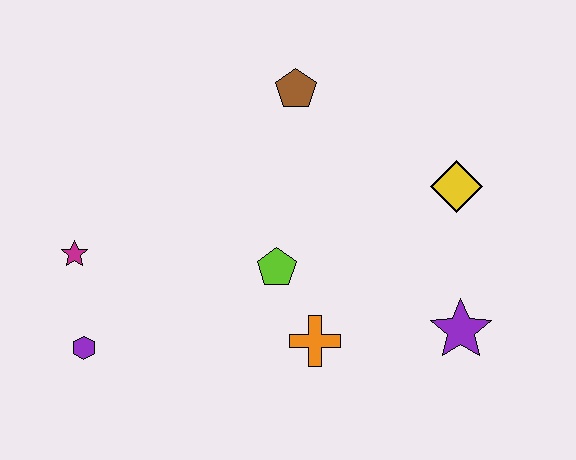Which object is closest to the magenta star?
The purple hexagon is closest to the magenta star.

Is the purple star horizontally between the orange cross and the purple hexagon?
No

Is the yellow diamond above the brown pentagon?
No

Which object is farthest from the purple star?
The magenta star is farthest from the purple star.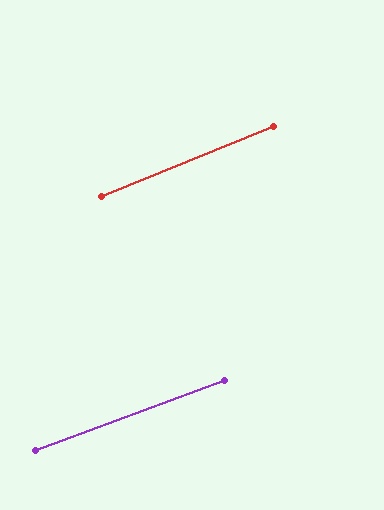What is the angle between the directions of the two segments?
Approximately 2 degrees.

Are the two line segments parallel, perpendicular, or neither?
Parallel — their directions differ by only 1.9°.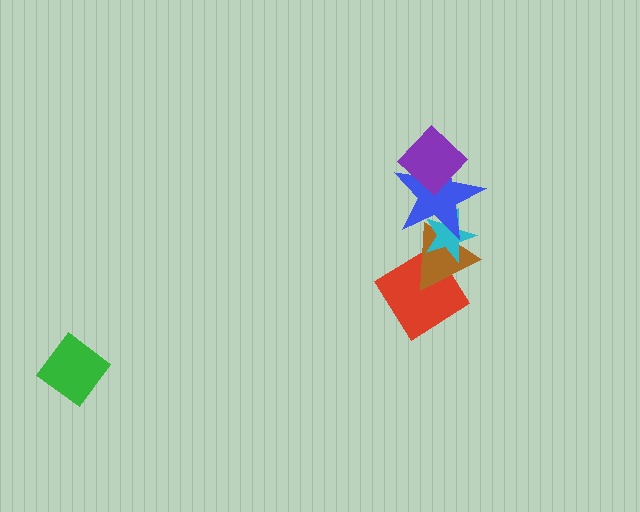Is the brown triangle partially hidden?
Yes, it is partially covered by another shape.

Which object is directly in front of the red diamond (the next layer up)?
The brown triangle is directly in front of the red diamond.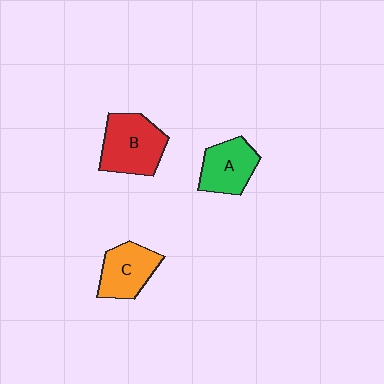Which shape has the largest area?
Shape B (red).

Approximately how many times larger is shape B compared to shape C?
Approximately 1.3 times.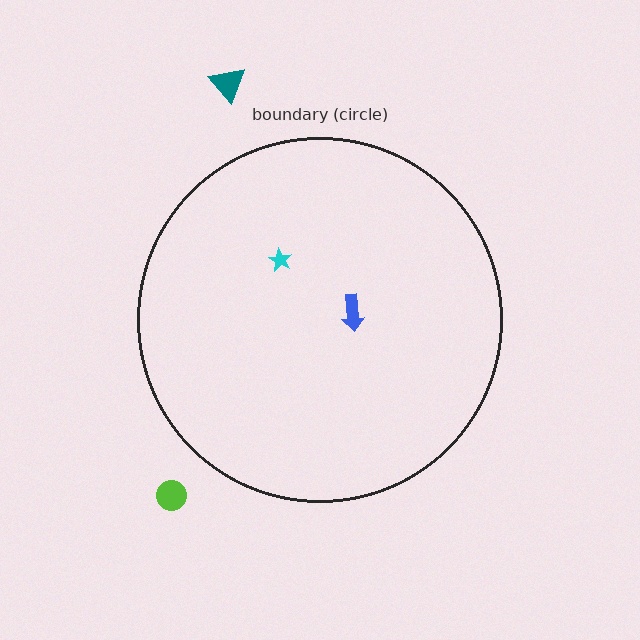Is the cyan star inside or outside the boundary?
Inside.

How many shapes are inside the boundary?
2 inside, 2 outside.